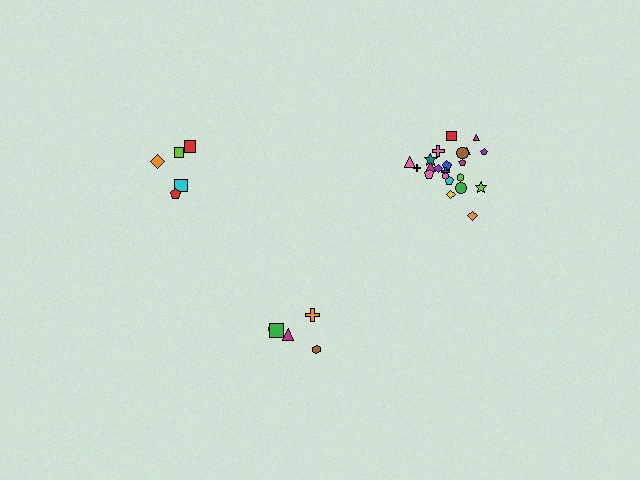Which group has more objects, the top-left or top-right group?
The top-right group.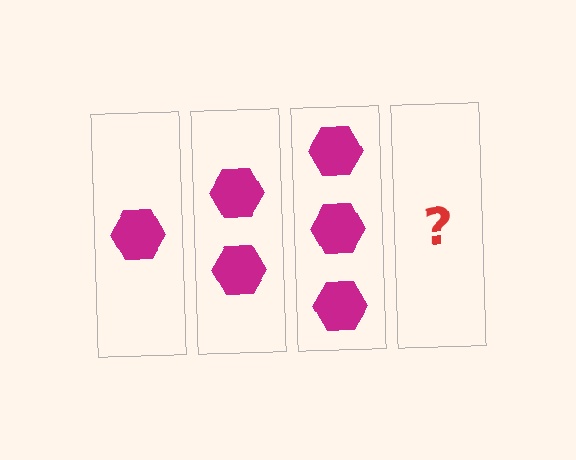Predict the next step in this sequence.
The next step is 4 hexagons.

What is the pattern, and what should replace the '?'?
The pattern is that each step adds one more hexagon. The '?' should be 4 hexagons.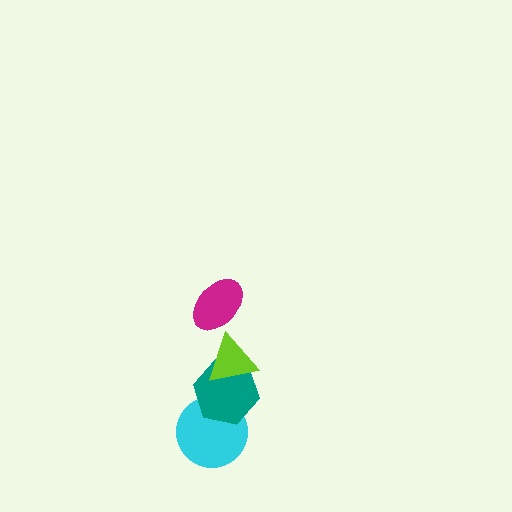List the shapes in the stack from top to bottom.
From top to bottom: the magenta ellipse, the lime triangle, the teal hexagon, the cyan circle.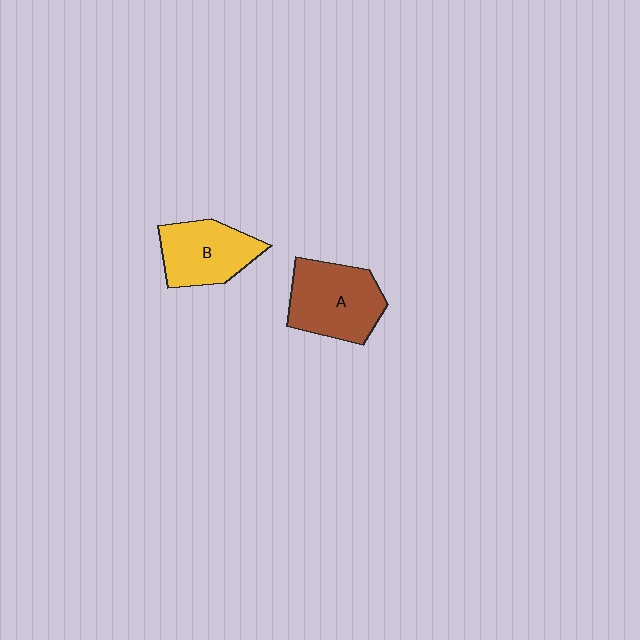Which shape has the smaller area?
Shape B (yellow).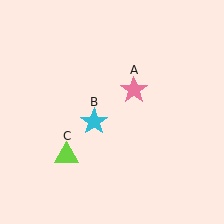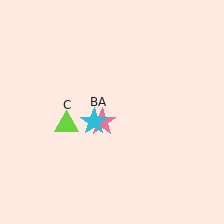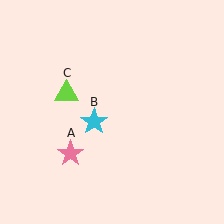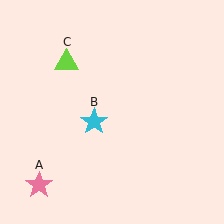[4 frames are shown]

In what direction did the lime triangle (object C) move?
The lime triangle (object C) moved up.